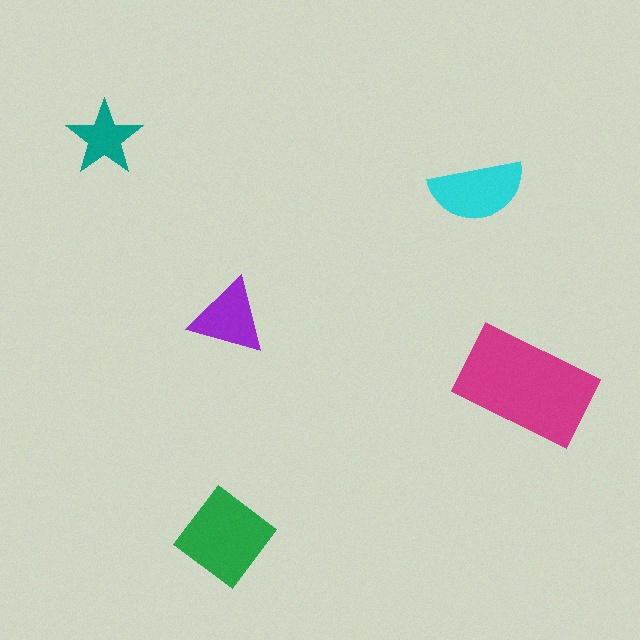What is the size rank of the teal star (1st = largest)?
5th.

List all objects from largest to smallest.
The magenta rectangle, the green diamond, the cyan semicircle, the purple triangle, the teal star.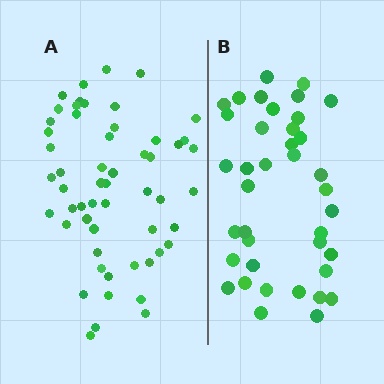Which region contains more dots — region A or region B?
Region A (the left region) has more dots.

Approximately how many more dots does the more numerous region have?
Region A has approximately 15 more dots than region B.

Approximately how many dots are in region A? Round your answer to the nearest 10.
About 60 dots. (The exact count is 55, which rounds to 60.)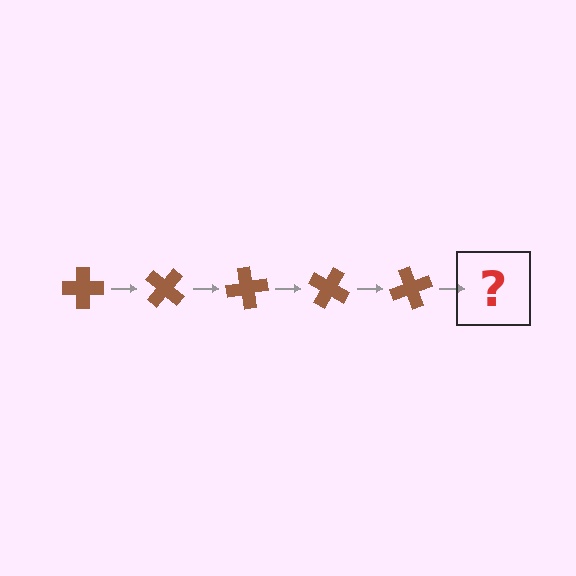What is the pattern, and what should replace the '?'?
The pattern is that the cross rotates 40 degrees each step. The '?' should be a brown cross rotated 200 degrees.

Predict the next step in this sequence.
The next step is a brown cross rotated 200 degrees.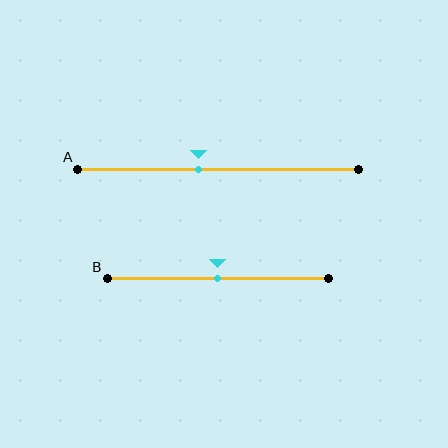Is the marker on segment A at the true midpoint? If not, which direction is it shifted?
No, the marker on segment A is shifted to the left by about 7% of the segment length.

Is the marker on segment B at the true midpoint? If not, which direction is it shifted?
Yes, the marker on segment B is at the true midpoint.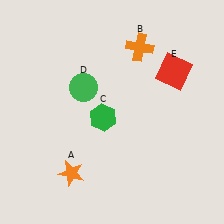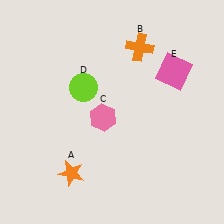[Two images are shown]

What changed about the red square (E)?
In Image 1, E is red. In Image 2, it changed to pink.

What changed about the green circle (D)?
In Image 1, D is green. In Image 2, it changed to lime.